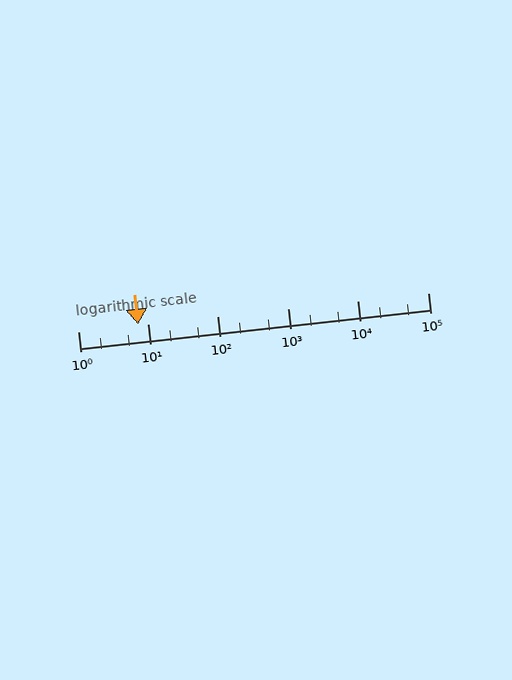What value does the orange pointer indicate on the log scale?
The pointer indicates approximately 7.3.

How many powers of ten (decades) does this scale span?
The scale spans 5 decades, from 1 to 100000.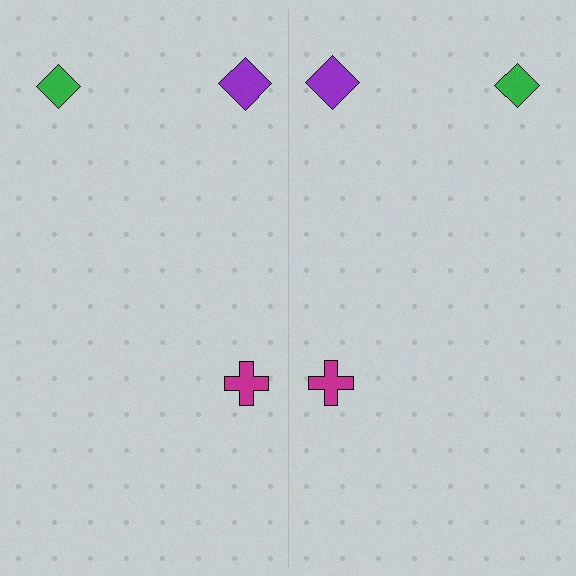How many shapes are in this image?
There are 6 shapes in this image.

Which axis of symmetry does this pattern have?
The pattern has a vertical axis of symmetry running through the center of the image.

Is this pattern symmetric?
Yes, this pattern has bilateral (reflection) symmetry.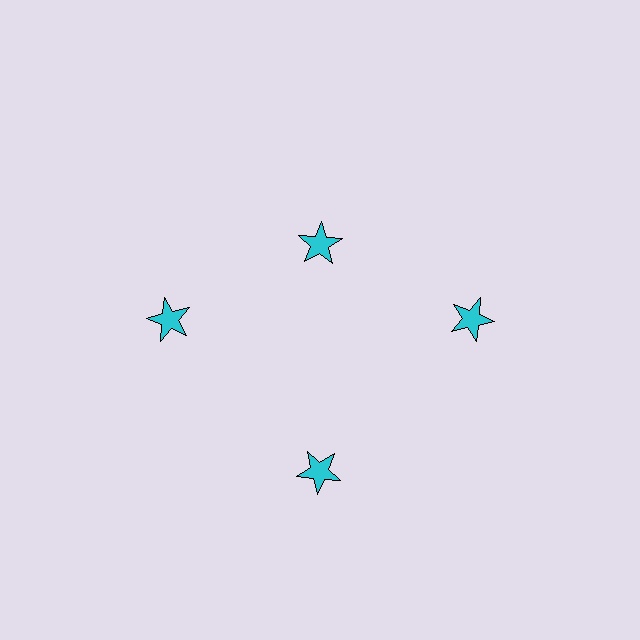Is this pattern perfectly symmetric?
No. The 4 cyan stars are arranged in a ring, but one element near the 12 o'clock position is pulled inward toward the center, breaking the 4-fold rotational symmetry.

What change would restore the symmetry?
The symmetry would be restored by moving it outward, back onto the ring so that all 4 stars sit at equal angles and equal distance from the center.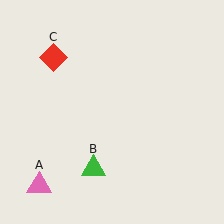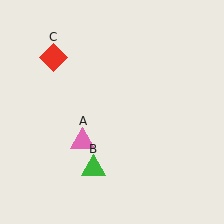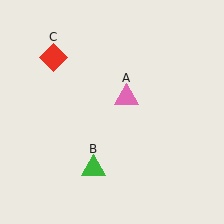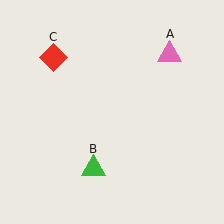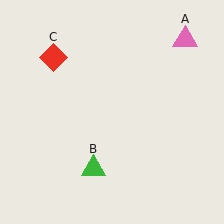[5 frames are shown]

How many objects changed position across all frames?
1 object changed position: pink triangle (object A).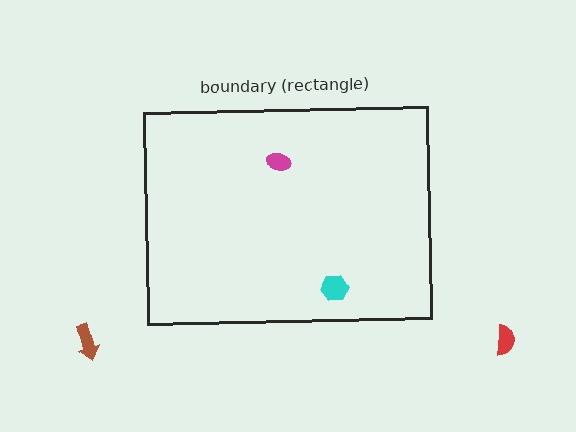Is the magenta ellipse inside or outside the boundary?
Inside.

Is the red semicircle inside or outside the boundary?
Outside.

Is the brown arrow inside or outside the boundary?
Outside.